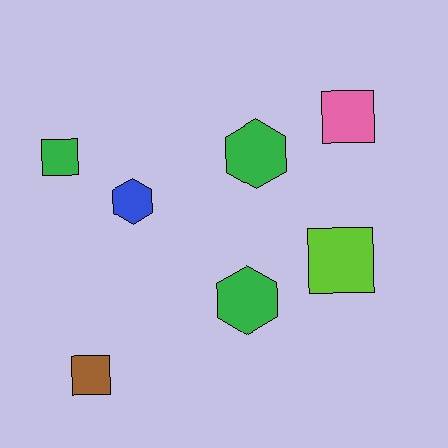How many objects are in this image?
There are 7 objects.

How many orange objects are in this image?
There are no orange objects.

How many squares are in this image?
There are 4 squares.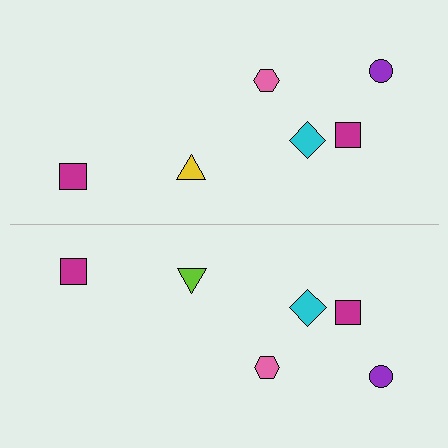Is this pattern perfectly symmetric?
No, the pattern is not perfectly symmetric. The lime triangle on the bottom side breaks the symmetry — its mirror counterpart is yellow.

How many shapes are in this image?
There are 12 shapes in this image.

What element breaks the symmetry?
The lime triangle on the bottom side breaks the symmetry — its mirror counterpart is yellow.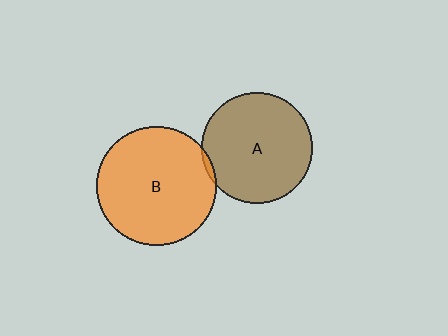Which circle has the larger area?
Circle B (orange).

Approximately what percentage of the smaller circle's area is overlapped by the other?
Approximately 5%.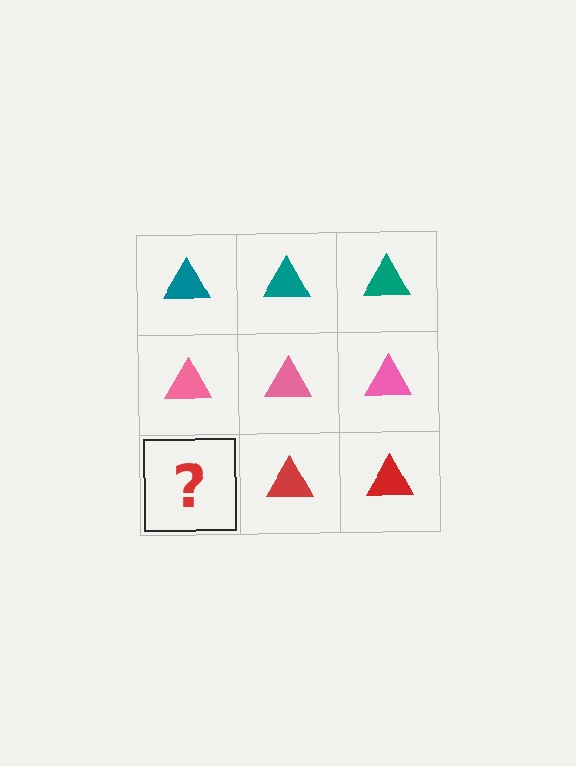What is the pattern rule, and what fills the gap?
The rule is that each row has a consistent color. The gap should be filled with a red triangle.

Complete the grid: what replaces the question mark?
The question mark should be replaced with a red triangle.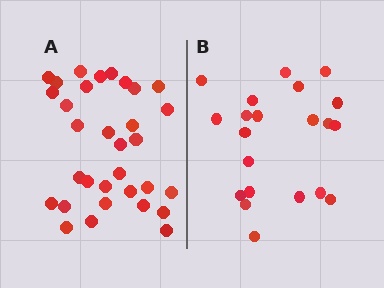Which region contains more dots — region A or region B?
Region A (the left region) has more dots.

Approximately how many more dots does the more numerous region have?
Region A has roughly 12 or so more dots than region B.